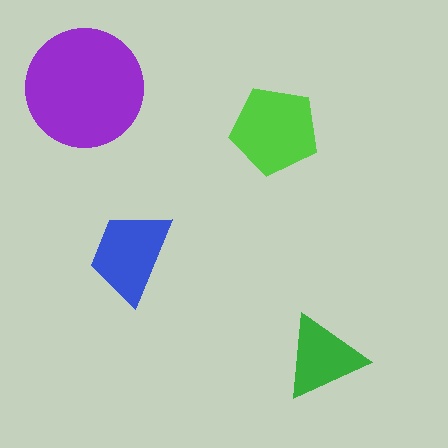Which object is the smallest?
The green triangle.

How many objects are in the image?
There are 4 objects in the image.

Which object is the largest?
The purple circle.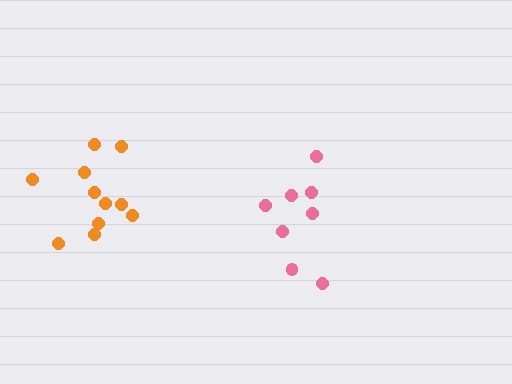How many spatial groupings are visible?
There are 2 spatial groupings.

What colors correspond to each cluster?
The clusters are colored: pink, orange.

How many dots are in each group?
Group 1: 8 dots, Group 2: 11 dots (19 total).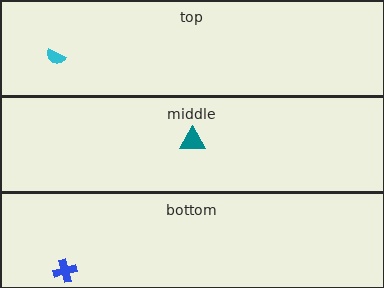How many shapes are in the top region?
1.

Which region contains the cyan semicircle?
The top region.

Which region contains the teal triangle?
The middle region.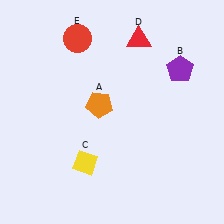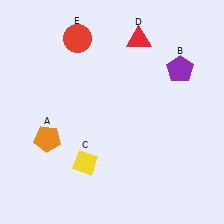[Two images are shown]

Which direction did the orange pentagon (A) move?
The orange pentagon (A) moved left.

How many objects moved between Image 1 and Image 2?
1 object moved between the two images.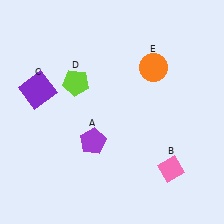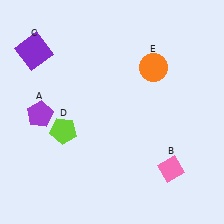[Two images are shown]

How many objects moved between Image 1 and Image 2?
3 objects moved between the two images.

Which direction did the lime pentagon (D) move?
The lime pentagon (D) moved down.